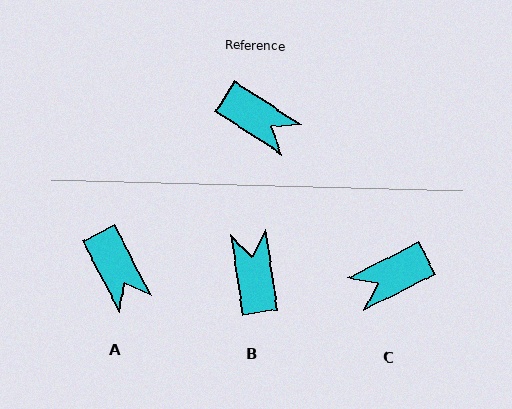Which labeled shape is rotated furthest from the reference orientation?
B, about 131 degrees away.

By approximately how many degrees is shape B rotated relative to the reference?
Approximately 131 degrees counter-clockwise.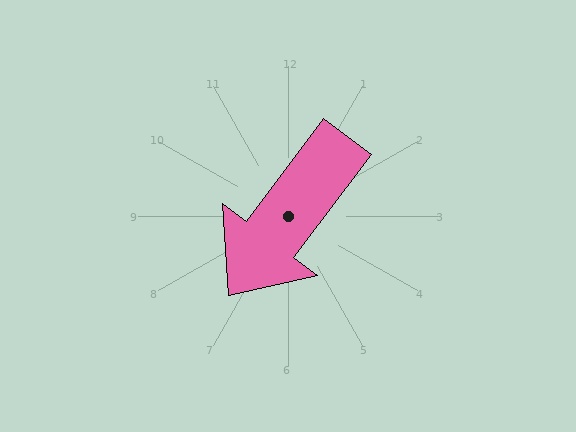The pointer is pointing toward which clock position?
Roughly 7 o'clock.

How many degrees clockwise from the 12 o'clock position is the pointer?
Approximately 217 degrees.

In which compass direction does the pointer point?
Southwest.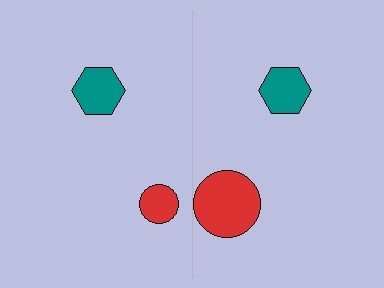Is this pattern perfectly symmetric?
No, the pattern is not perfectly symmetric. The red circle on the right side has a different size than its mirror counterpart.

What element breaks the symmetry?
The red circle on the right side has a different size than its mirror counterpart.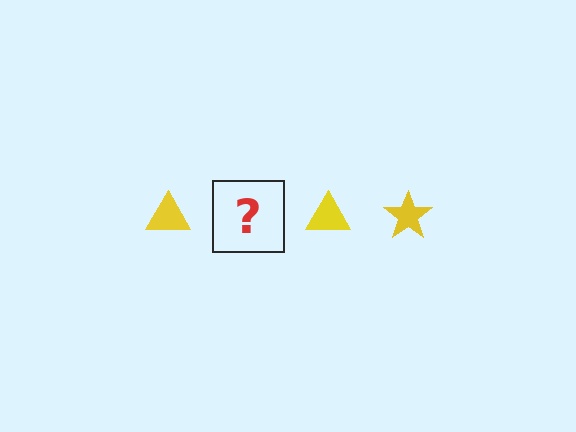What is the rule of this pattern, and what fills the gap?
The rule is that the pattern cycles through triangle, star shapes in yellow. The gap should be filled with a yellow star.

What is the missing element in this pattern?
The missing element is a yellow star.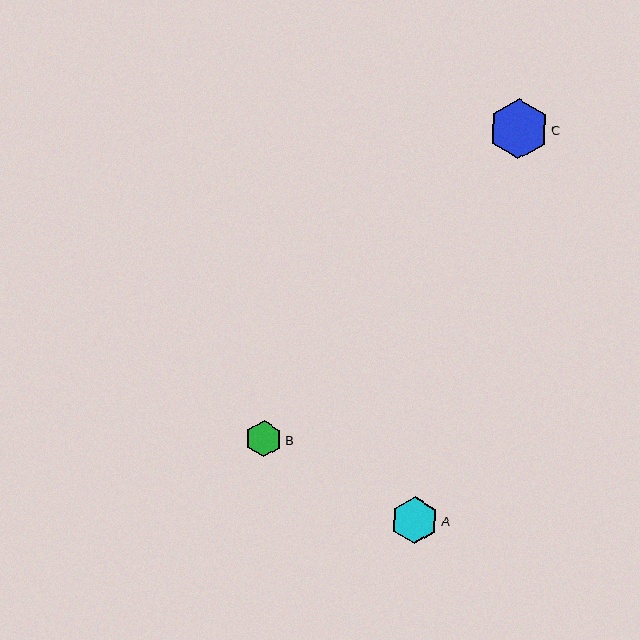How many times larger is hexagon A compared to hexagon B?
Hexagon A is approximately 1.3 times the size of hexagon B.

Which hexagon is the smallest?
Hexagon B is the smallest with a size of approximately 36 pixels.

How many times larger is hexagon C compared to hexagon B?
Hexagon C is approximately 1.6 times the size of hexagon B.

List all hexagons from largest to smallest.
From largest to smallest: C, A, B.